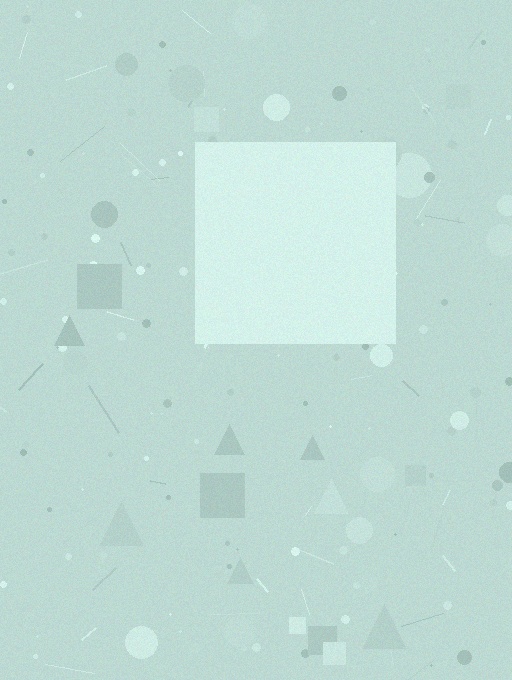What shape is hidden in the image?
A square is hidden in the image.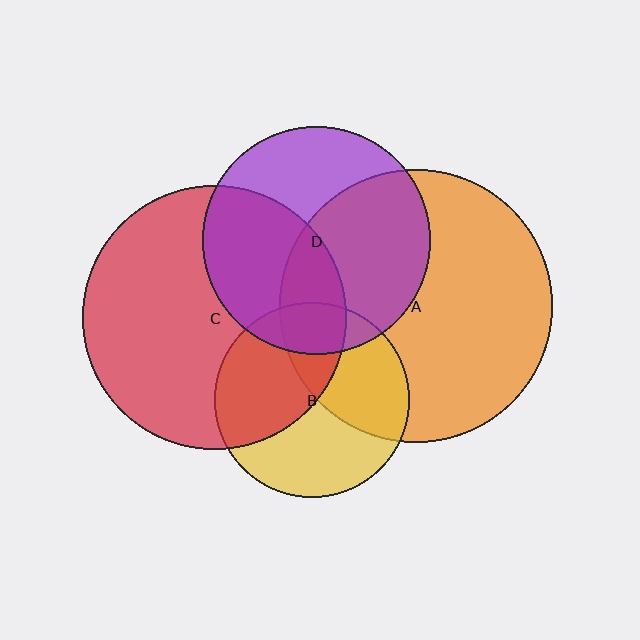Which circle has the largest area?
Circle A (orange).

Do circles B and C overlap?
Yes.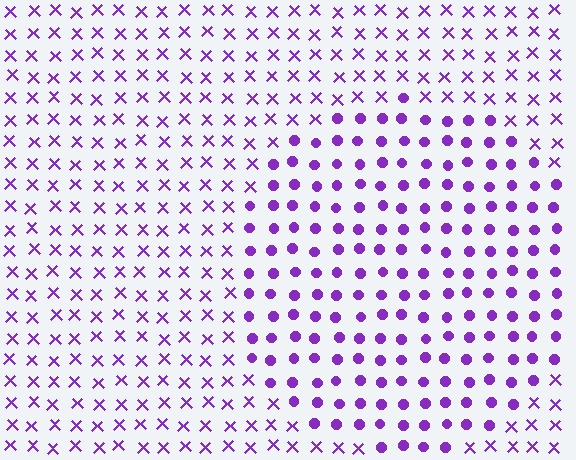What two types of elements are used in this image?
The image uses circles inside the circle region and X marks outside it.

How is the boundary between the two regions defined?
The boundary is defined by a change in element shape: circles inside vs. X marks outside. All elements share the same color and spacing.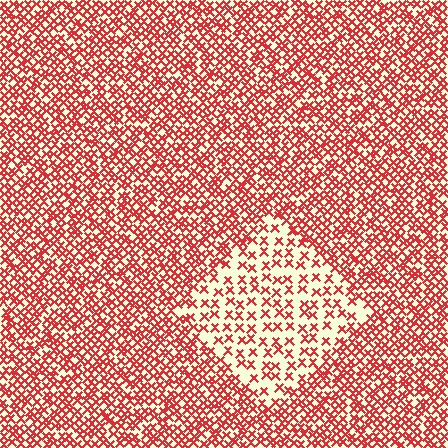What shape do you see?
I see a diamond.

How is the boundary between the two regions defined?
The boundary is defined by a change in element density (approximately 2.2x ratio). All elements are the same color, size, and shape.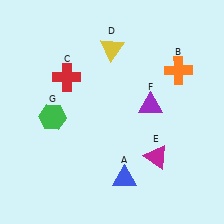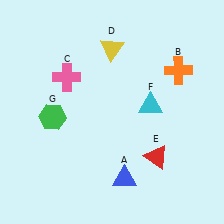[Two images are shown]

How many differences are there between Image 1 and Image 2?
There are 3 differences between the two images.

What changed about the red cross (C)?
In Image 1, C is red. In Image 2, it changed to pink.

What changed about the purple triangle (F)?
In Image 1, F is purple. In Image 2, it changed to cyan.